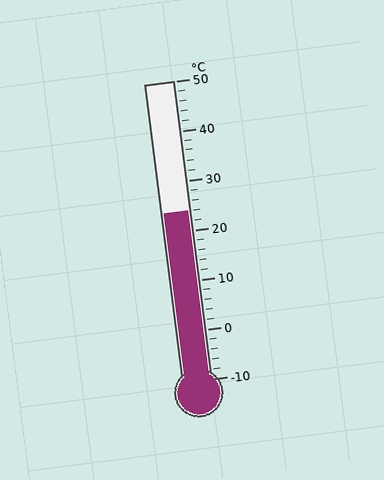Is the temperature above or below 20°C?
The temperature is above 20°C.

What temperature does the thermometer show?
The thermometer shows approximately 24°C.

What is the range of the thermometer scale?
The thermometer scale ranges from -10°C to 50°C.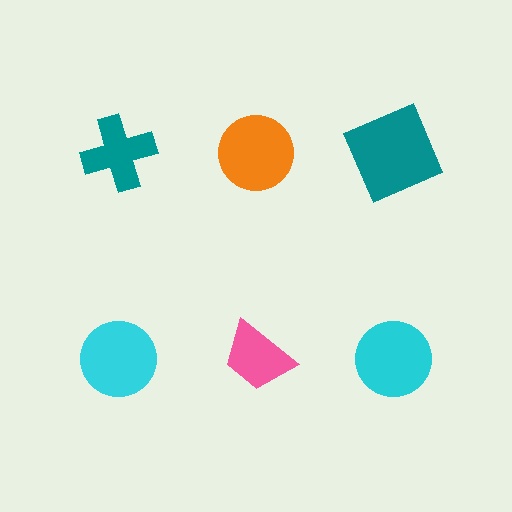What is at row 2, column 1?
A cyan circle.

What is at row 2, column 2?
A pink trapezoid.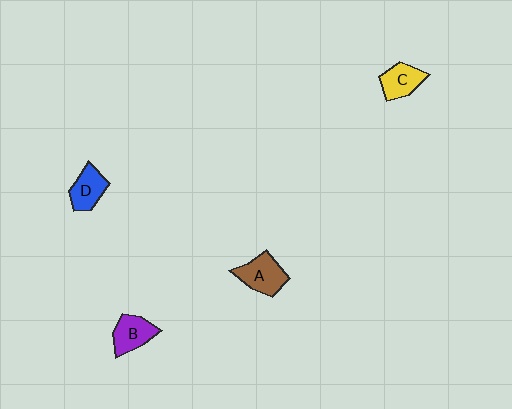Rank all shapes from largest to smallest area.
From largest to smallest: A (brown), B (purple), D (blue), C (yellow).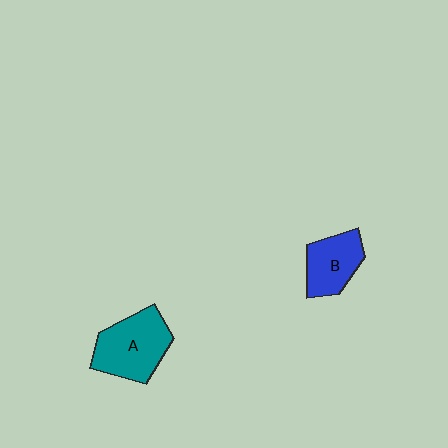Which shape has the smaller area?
Shape B (blue).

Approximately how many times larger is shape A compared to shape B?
Approximately 1.4 times.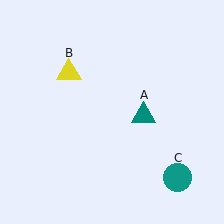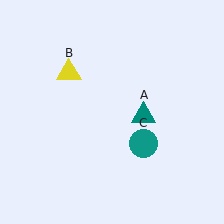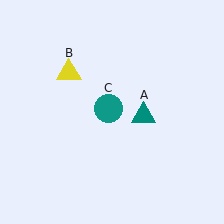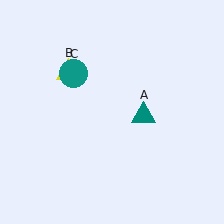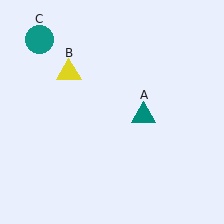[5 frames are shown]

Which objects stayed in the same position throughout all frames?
Teal triangle (object A) and yellow triangle (object B) remained stationary.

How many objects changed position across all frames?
1 object changed position: teal circle (object C).